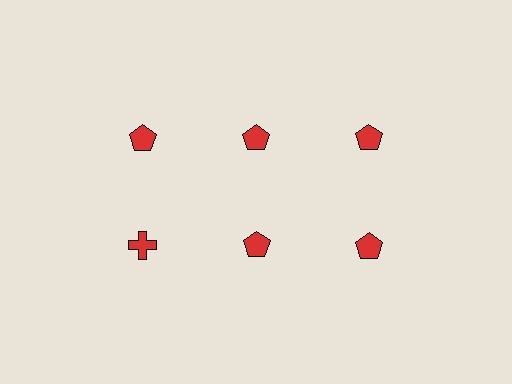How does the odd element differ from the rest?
It has a different shape: cross instead of pentagon.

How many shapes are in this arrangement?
There are 6 shapes arranged in a grid pattern.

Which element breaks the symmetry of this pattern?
The red cross in the second row, leftmost column breaks the symmetry. All other shapes are red pentagons.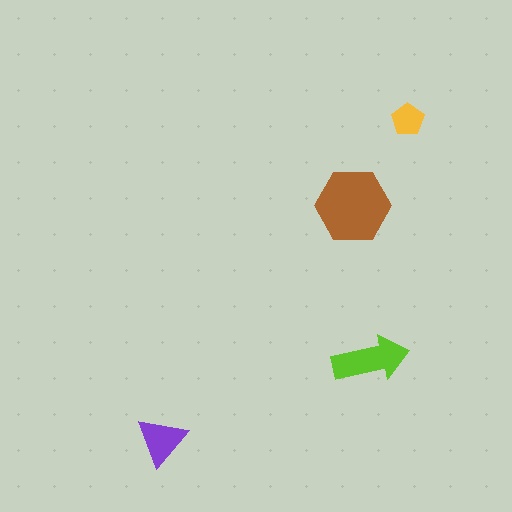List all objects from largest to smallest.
The brown hexagon, the lime arrow, the purple triangle, the yellow pentagon.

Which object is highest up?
The yellow pentagon is topmost.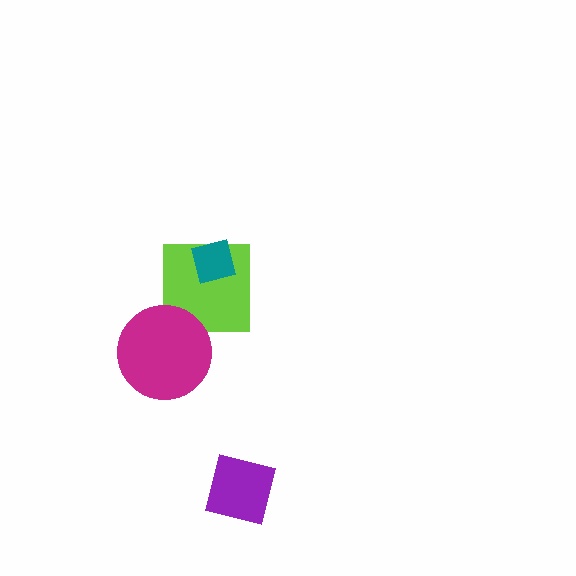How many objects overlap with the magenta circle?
1 object overlaps with the magenta circle.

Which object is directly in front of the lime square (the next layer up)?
The magenta circle is directly in front of the lime square.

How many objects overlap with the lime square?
2 objects overlap with the lime square.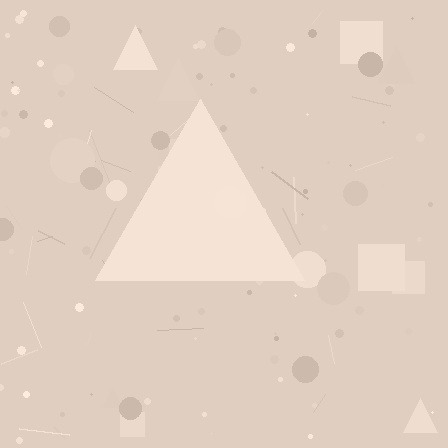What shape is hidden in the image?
A triangle is hidden in the image.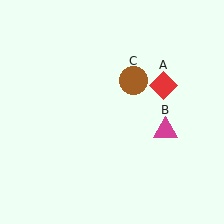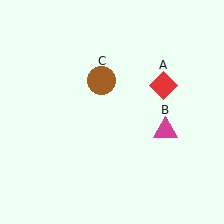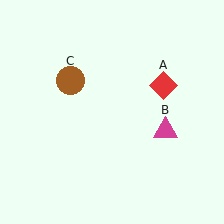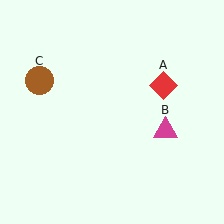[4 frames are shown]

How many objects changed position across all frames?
1 object changed position: brown circle (object C).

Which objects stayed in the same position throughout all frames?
Red diamond (object A) and magenta triangle (object B) remained stationary.